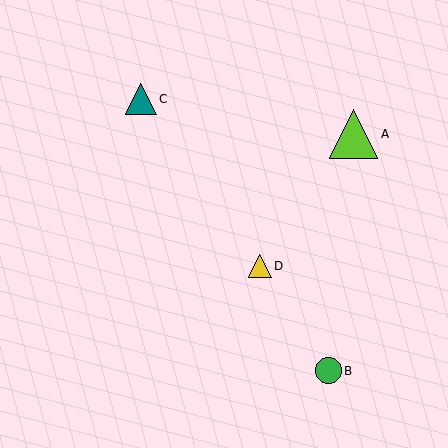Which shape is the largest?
The lime triangle (labeled A) is the largest.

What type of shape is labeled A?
Shape A is a lime triangle.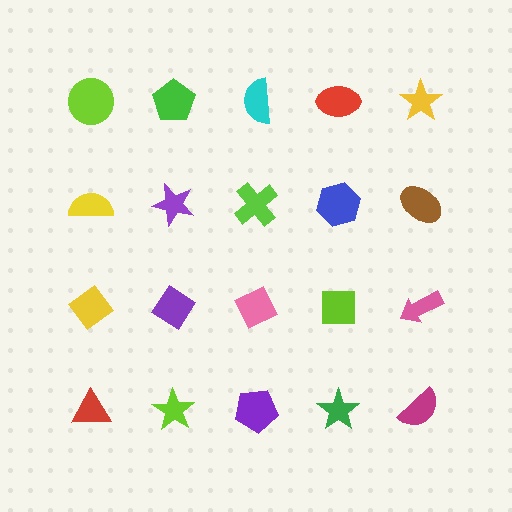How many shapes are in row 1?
5 shapes.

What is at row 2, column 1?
A yellow semicircle.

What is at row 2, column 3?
A lime cross.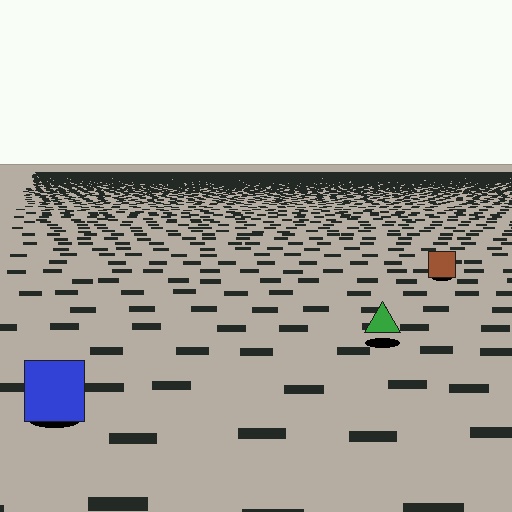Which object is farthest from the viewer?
The brown square is farthest from the viewer. It appears smaller and the ground texture around it is denser.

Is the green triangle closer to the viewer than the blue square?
No. The blue square is closer — you can tell from the texture gradient: the ground texture is coarser near it.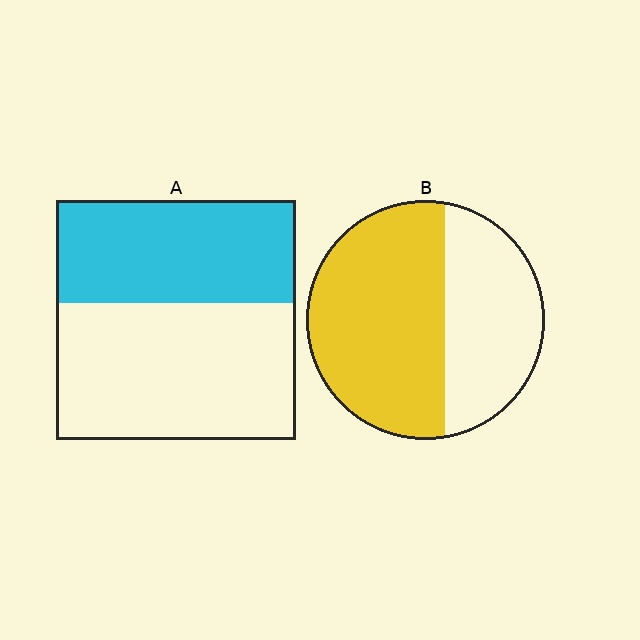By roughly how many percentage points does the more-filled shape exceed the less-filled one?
By roughly 15 percentage points (B over A).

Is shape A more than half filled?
No.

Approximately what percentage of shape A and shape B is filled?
A is approximately 45% and B is approximately 60%.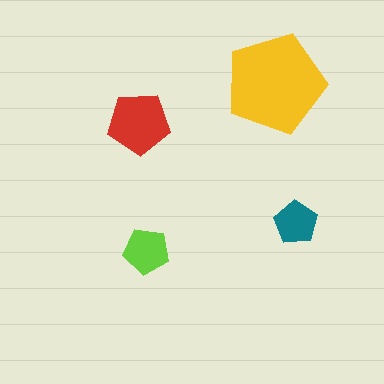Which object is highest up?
The yellow pentagon is topmost.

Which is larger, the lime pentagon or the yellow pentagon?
The yellow one.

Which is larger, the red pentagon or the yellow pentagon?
The yellow one.